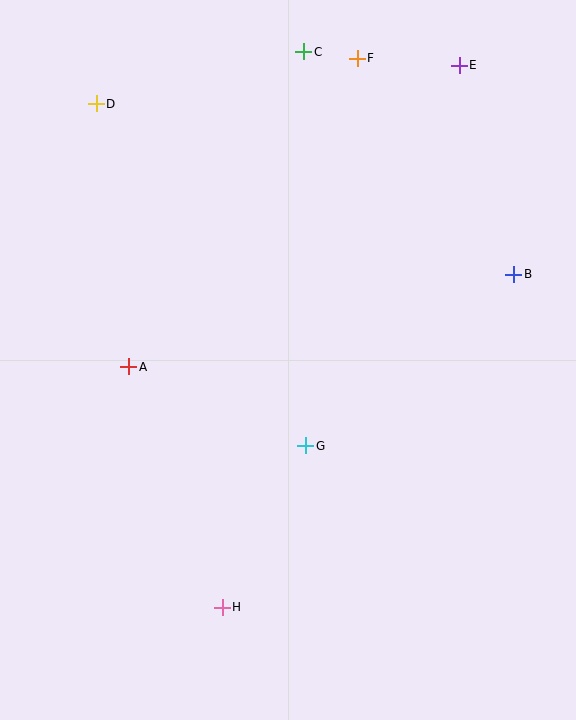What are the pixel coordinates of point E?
Point E is at (459, 65).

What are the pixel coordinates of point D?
Point D is at (96, 104).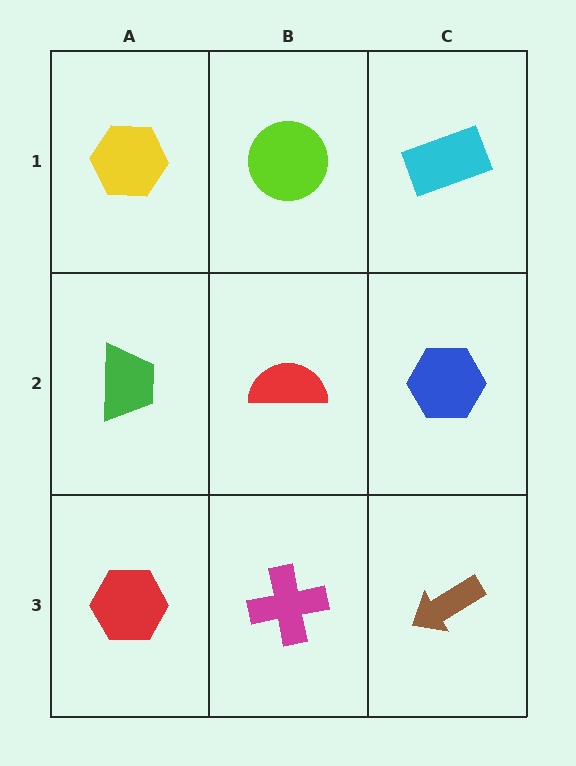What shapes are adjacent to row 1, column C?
A blue hexagon (row 2, column C), a lime circle (row 1, column B).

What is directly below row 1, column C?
A blue hexagon.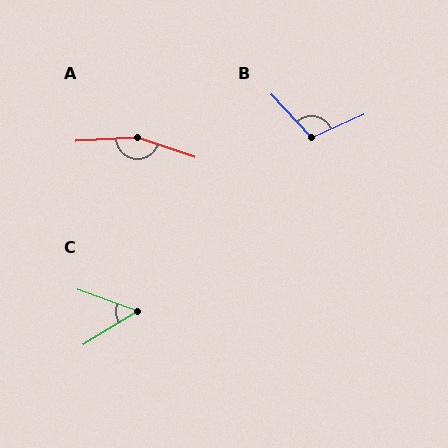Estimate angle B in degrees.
Approximately 109 degrees.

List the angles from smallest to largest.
C (52°), B (109°), A (158°).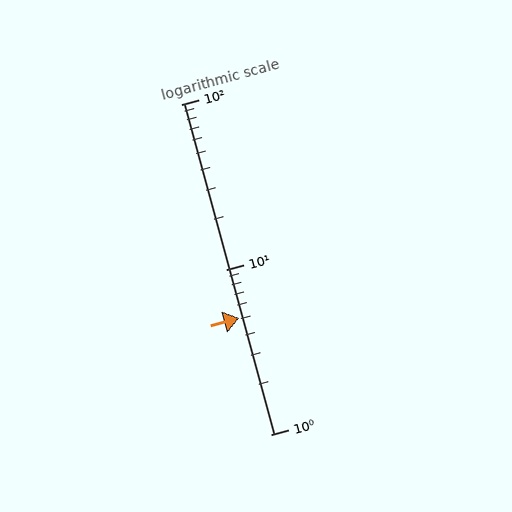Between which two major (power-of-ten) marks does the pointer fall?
The pointer is between 1 and 10.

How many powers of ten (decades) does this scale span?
The scale spans 2 decades, from 1 to 100.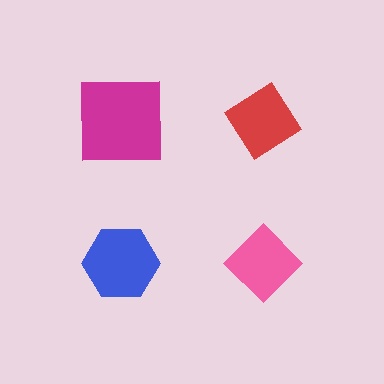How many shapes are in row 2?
2 shapes.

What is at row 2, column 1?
A blue hexagon.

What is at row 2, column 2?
A pink diamond.